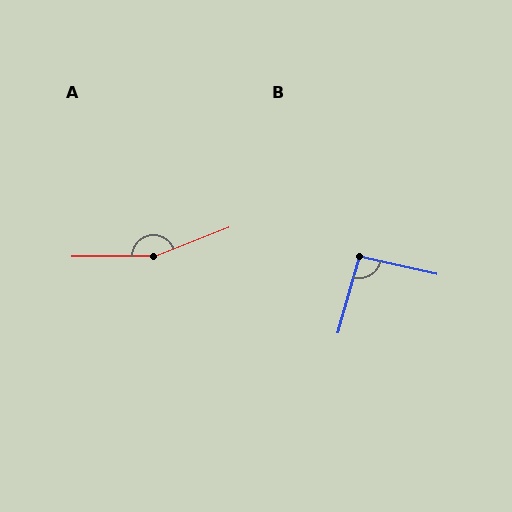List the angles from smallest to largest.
B (93°), A (159°).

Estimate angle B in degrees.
Approximately 93 degrees.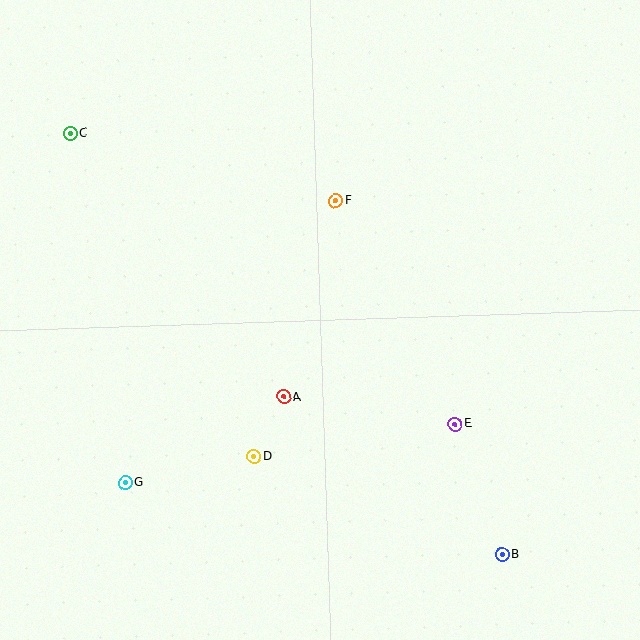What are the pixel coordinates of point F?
Point F is at (336, 201).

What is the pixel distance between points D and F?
The distance between D and F is 268 pixels.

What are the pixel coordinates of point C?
Point C is at (70, 133).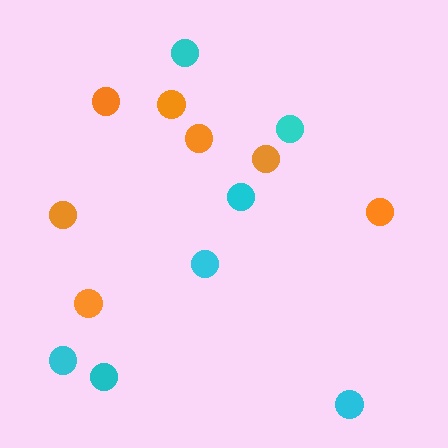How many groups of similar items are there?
There are 2 groups: one group of cyan circles (7) and one group of orange circles (7).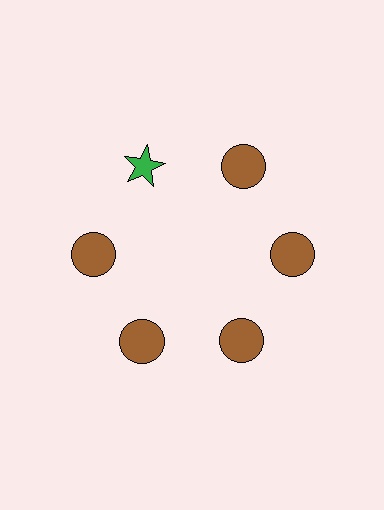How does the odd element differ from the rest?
It differs in both color (green instead of brown) and shape (star instead of circle).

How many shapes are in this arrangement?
There are 6 shapes arranged in a ring pattern.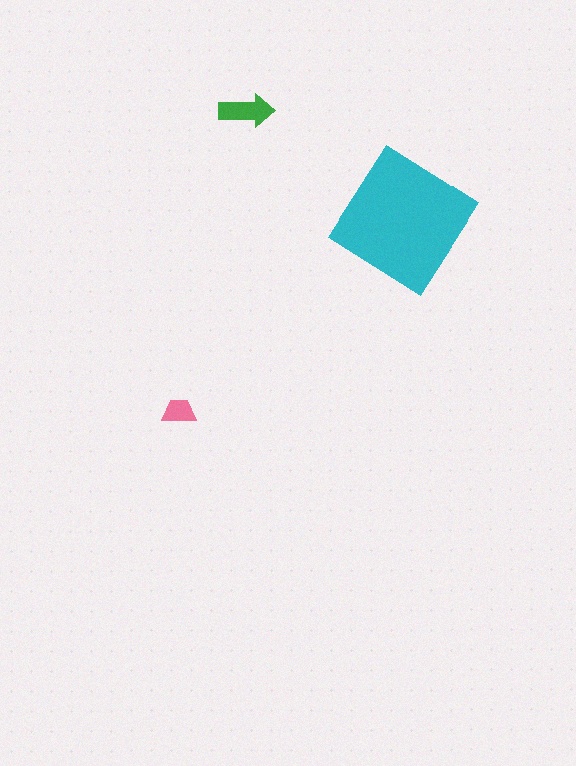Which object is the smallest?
The pink trapezoid.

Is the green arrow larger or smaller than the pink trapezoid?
Larger.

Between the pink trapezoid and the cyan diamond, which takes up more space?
The cyan diamond.